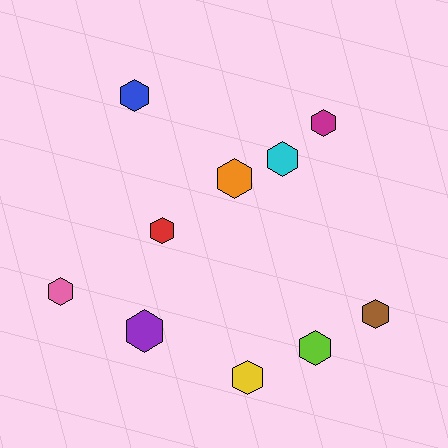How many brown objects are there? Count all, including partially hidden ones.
There is 1 brown object.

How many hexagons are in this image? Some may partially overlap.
There are 10 hexagons.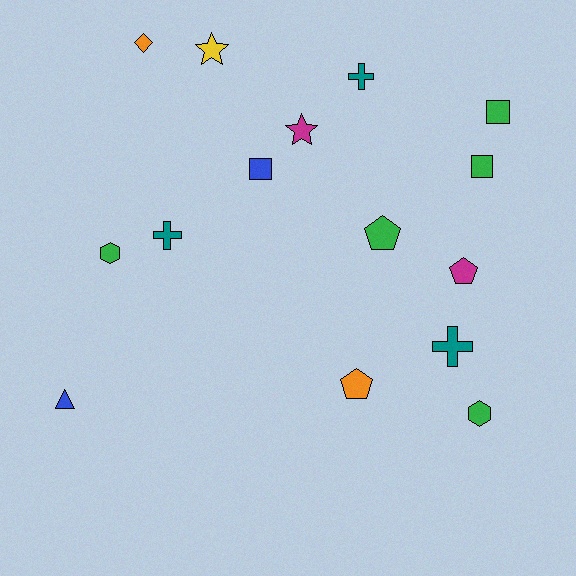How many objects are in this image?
There are 15 objects.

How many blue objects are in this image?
There are 2 blue objects.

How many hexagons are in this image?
There are 2 hexagons.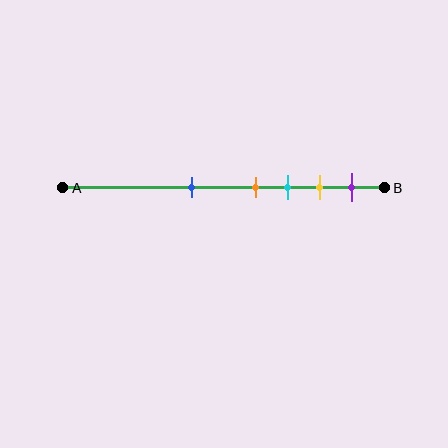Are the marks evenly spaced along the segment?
No, the marks are not evenly spaced.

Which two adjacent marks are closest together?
The orange and cyan marks are the closest adjacent pair.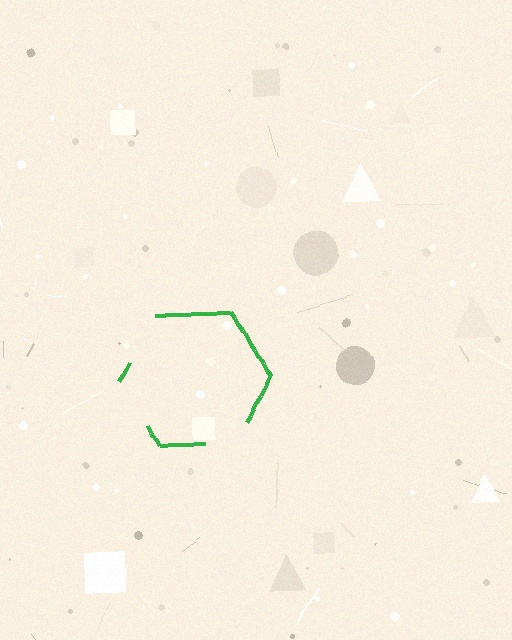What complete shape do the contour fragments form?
The contour fragments form a hexagon.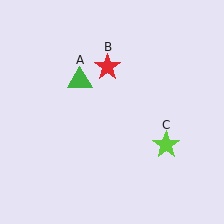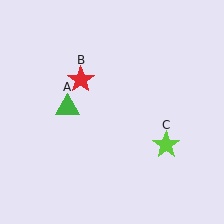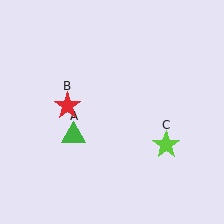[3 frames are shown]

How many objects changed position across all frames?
2 objects changed position: green triangle (object A), red star (object B).